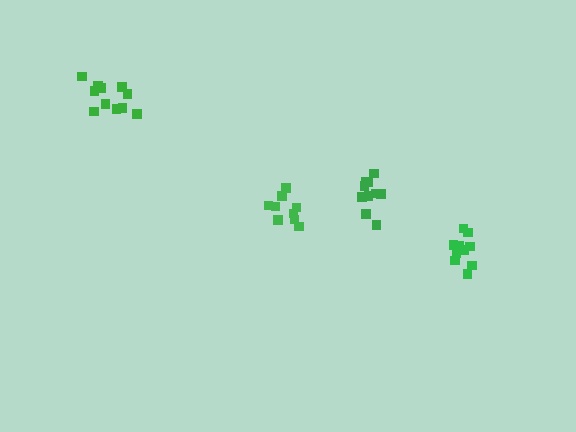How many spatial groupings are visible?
There are 4 spatial groupings.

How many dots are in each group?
Group 1: 10 dots, Group 2: 10 dots, Group 3: 9 dots, Group 4: 11 dots (40 total).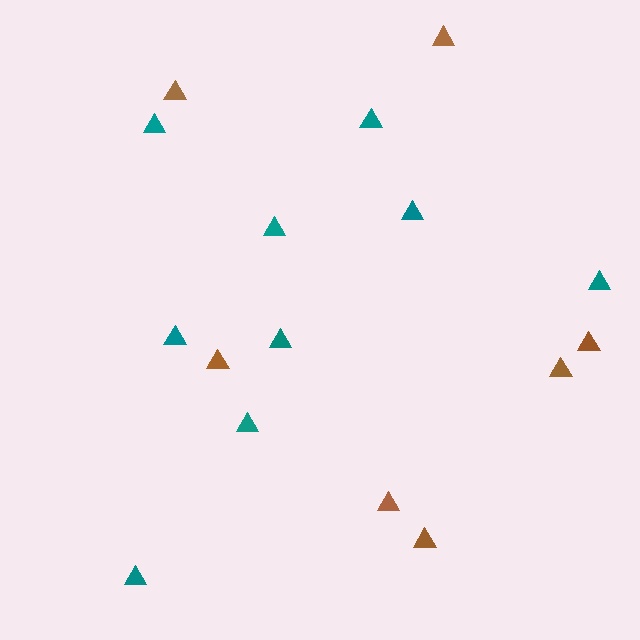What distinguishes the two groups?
There are 2 groups: one group of brown triangles (7) and one group of teal triangles (9).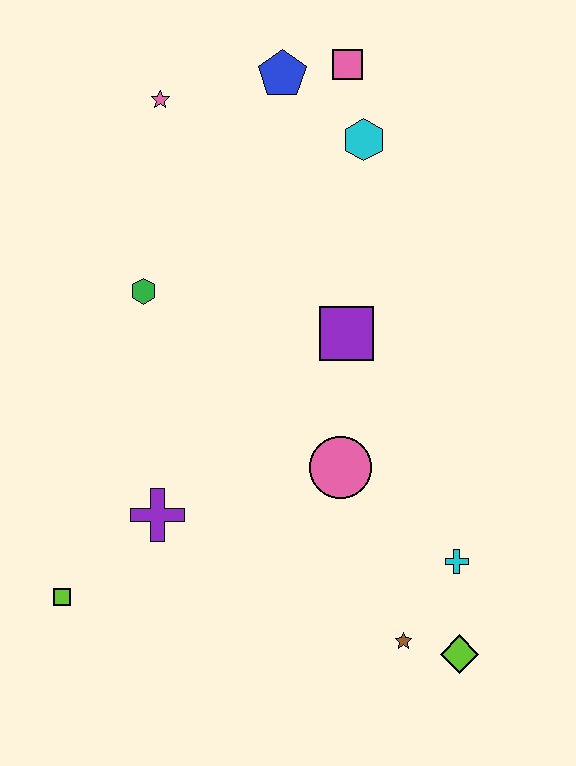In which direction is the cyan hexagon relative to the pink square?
The cyan hexagon is below the pink square.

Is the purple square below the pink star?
Yes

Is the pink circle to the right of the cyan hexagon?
No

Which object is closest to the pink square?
The blue pentagon is closest to the pink square.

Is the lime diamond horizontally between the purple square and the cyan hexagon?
No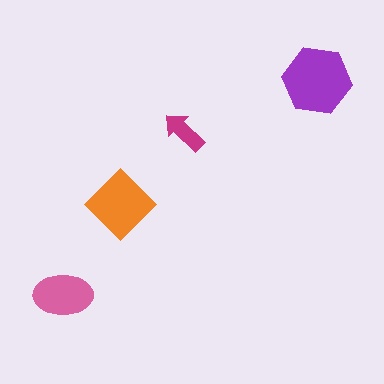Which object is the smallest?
The magenta arrow.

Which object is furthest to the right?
The purple hexagon is rightmost.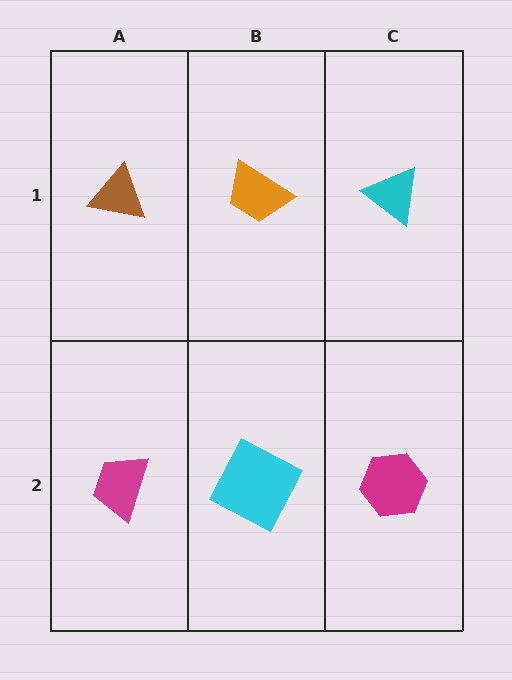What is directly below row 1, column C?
A magenta hexagon.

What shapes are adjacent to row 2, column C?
A cyan triangle (row 1, column C), a cyan square (row 2, column B).